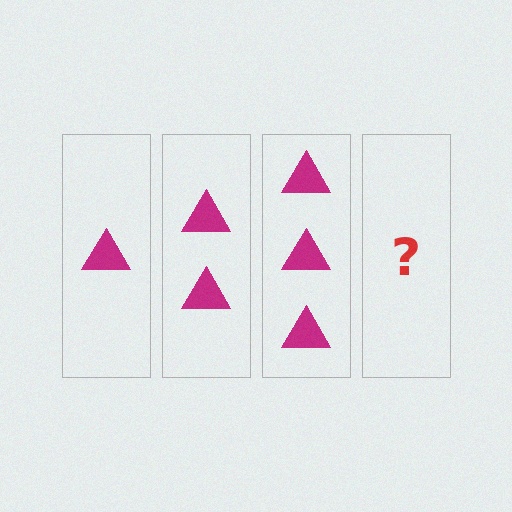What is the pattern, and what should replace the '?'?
The pattern is that each step adds one more triangle. The '?' should be 4 triangles.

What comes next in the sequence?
The next element should be 4 triangles.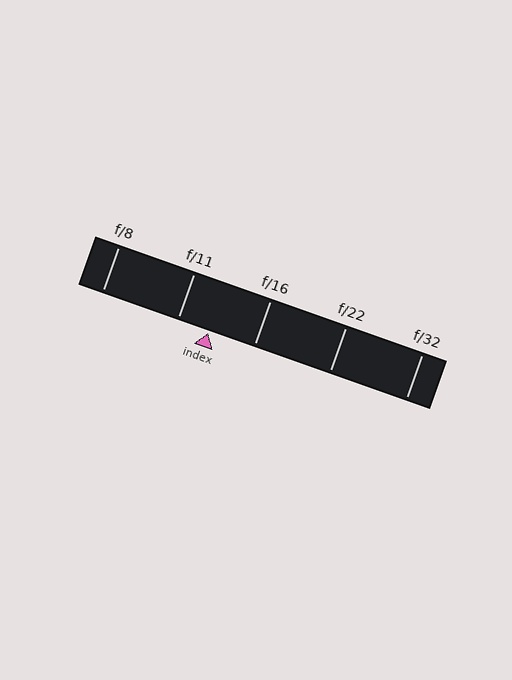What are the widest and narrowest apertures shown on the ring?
The widest aperture shown is f/8 and the narrowest is f/32.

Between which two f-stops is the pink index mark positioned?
The index mark is between f/11 and f/16.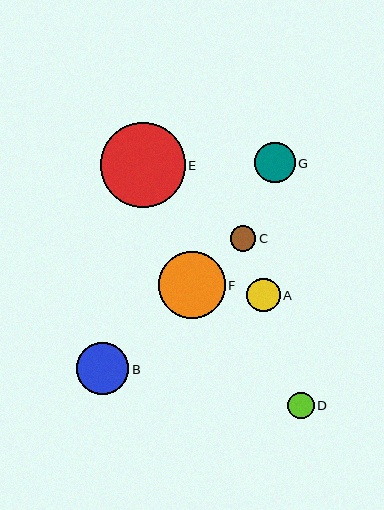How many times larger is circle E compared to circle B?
Circle E is approximately 1.6 times the size of circle B.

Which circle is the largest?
Circle E is the largest with a size of approximately 85 pixels.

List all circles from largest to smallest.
From largest to smallest: E, F, B, G, A, D, C.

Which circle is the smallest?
Circle C is the smallest with a size of approximately 26 pixels.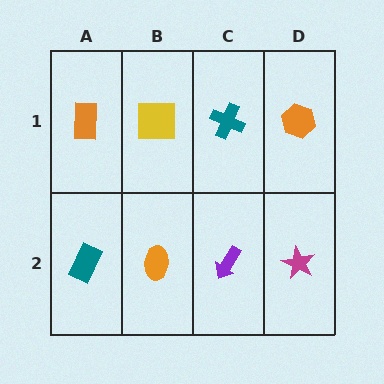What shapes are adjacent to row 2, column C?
A teal cross (row 1, column C), an orange ellipse (row 2, column B), a magenta star (row 2, column D).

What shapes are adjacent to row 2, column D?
An orange hexagon (row 1, column D), a purple arrow (row 2, column C).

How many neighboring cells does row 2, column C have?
3.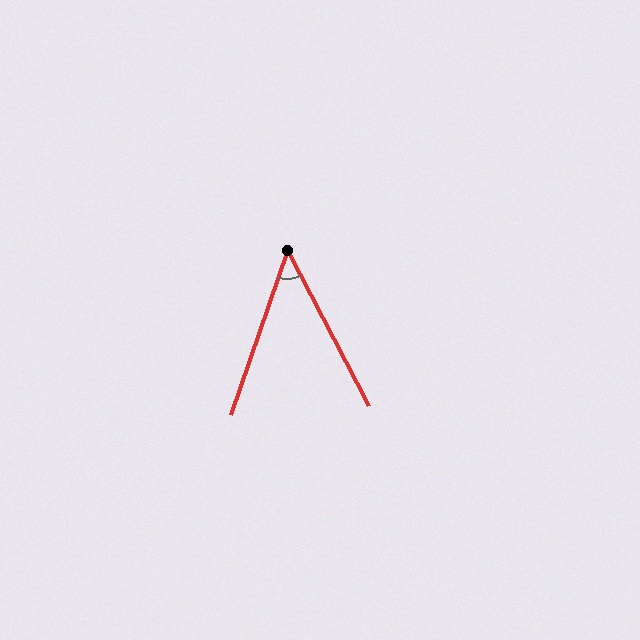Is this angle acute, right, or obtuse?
It is acute.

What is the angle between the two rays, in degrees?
Approximately 47 degrees.